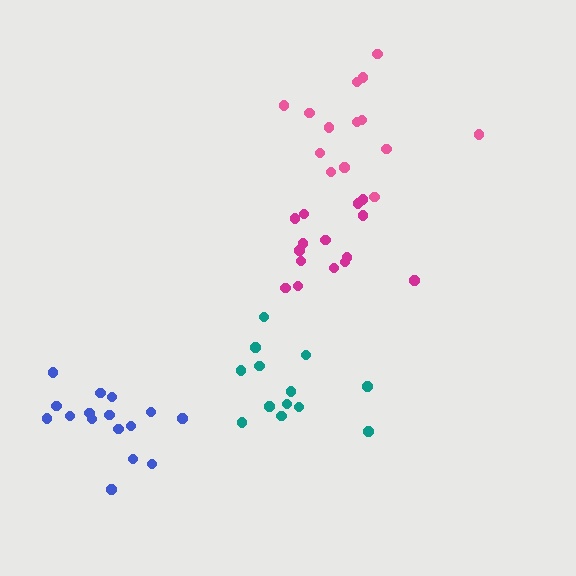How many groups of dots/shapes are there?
There are 4 groups.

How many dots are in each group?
Group 1: 15 dots, Group 2: 16 dots, Group 3: 14 dots, Group 4: 13 dots (58 total).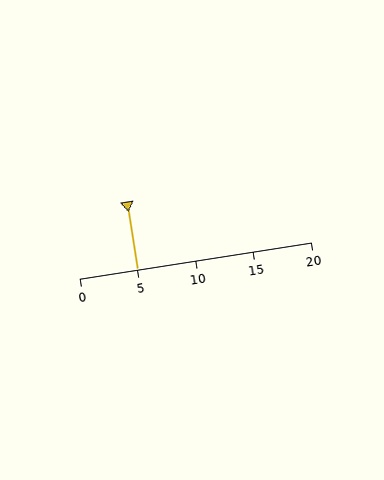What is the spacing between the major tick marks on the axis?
The major ticks are spaced 5 apart.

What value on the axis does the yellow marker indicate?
The marker indicates approximately 5.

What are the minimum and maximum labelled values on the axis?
The axis runs from 0 to 20.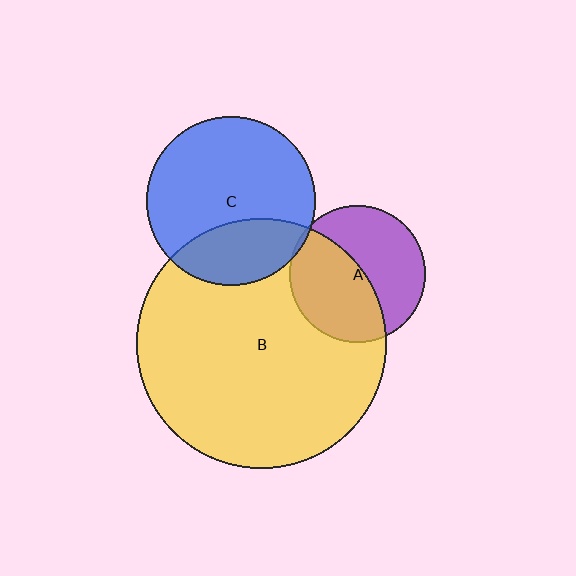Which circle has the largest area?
Circle B (yellow).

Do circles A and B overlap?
Yes.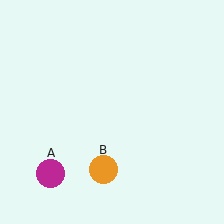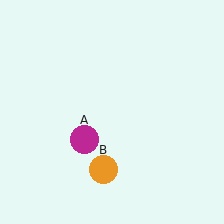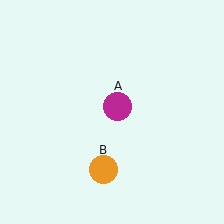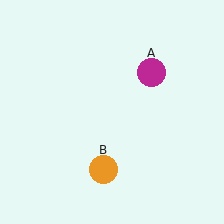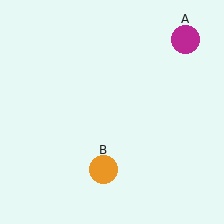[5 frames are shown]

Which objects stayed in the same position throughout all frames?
Orange circle (object B) remained stationary.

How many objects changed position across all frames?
1 object changed position: magenta circle (object A).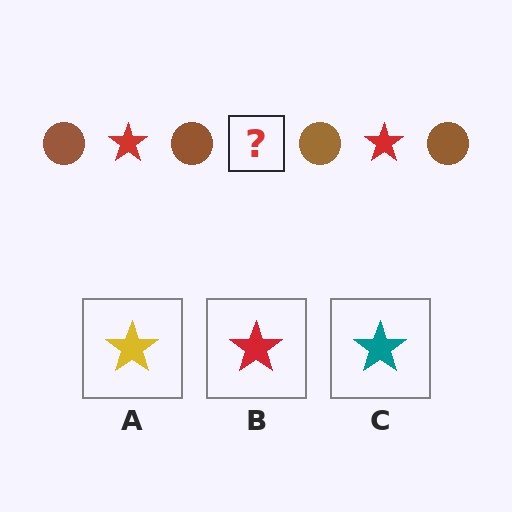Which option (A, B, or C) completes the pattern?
B.